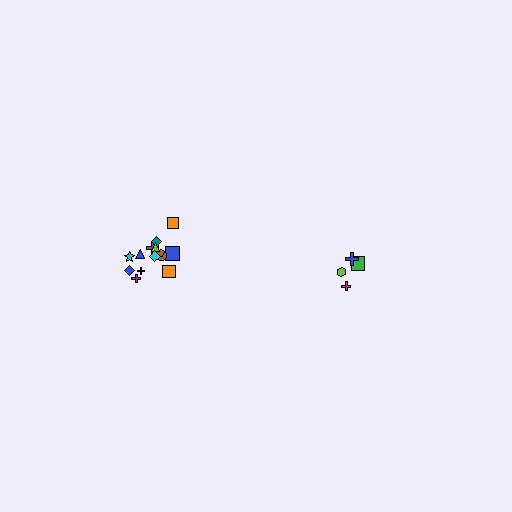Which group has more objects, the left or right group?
The left group.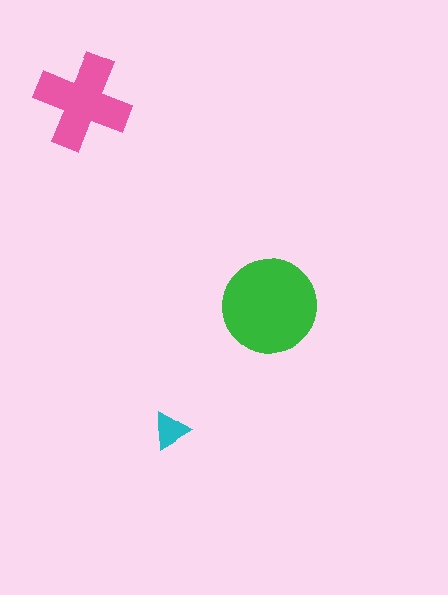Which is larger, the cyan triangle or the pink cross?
The pink cross.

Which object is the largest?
The green circle.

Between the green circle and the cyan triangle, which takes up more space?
The green circle.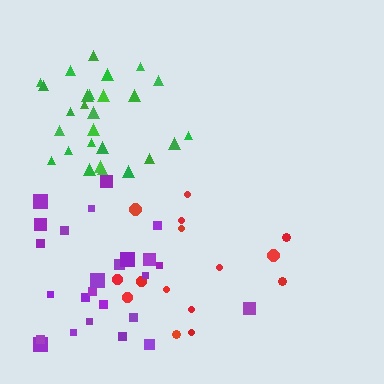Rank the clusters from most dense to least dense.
green, red, purple.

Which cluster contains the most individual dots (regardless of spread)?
Green (27).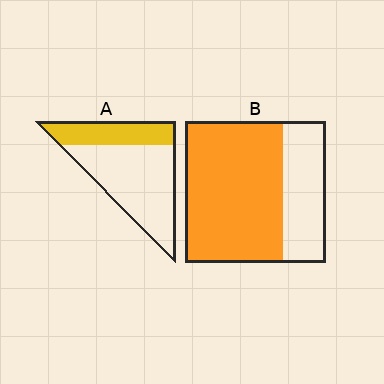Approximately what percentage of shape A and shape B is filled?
A is approximately 30% and B is approximately 70%.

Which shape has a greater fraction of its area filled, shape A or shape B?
Shape B.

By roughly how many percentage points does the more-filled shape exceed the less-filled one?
By roughly 40 percentage points (B over A).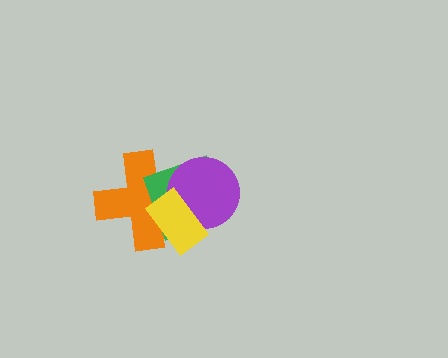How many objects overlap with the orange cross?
3 objects overlap with the orange cross.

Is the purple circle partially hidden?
Yes, it is partially covered by another shape.